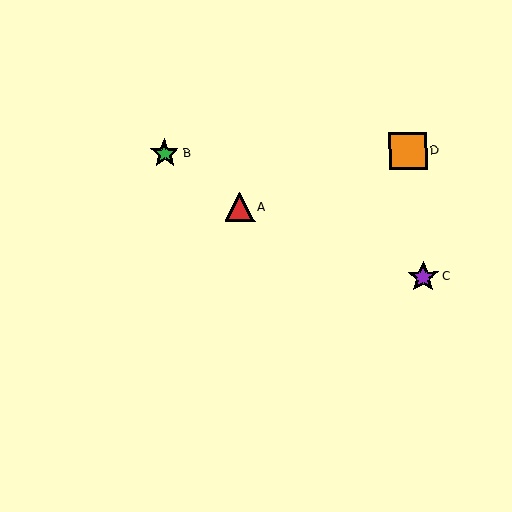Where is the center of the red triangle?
The center of the red triangle is at (240, 207).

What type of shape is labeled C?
Shape C is a purple star.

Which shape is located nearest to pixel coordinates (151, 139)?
The green star (labeled B) at (165, 154) is nearest to that location.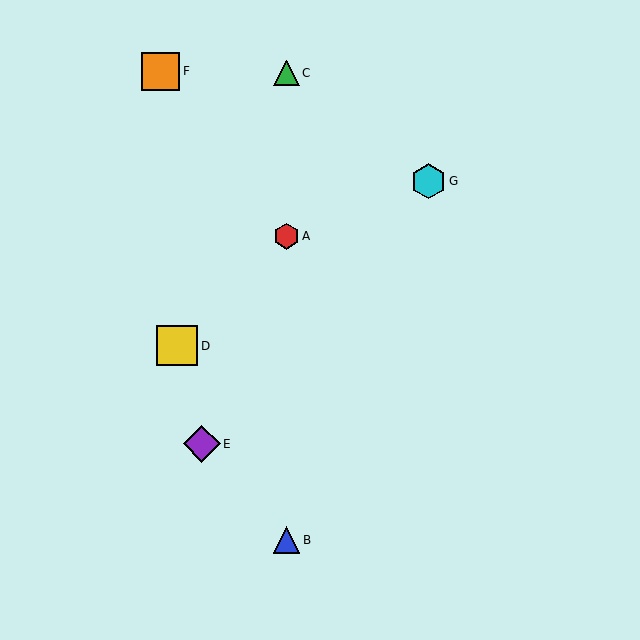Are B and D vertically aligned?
No, B is at x≈286 and D is at x≈177.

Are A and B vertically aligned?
Yes, both are at x≈286.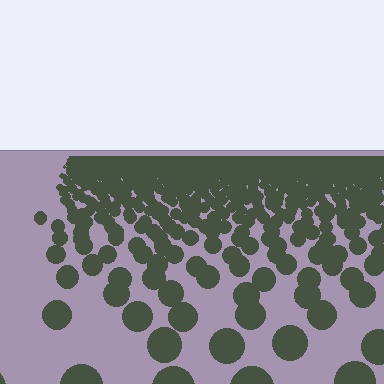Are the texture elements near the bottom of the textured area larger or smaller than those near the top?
Larger. Near the bottom, elements are closer to the viewer and appear at a bigger on-screen size.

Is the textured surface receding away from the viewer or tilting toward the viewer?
The surface is receding away from the viewer. Texture elements get smaller and denser toward the top.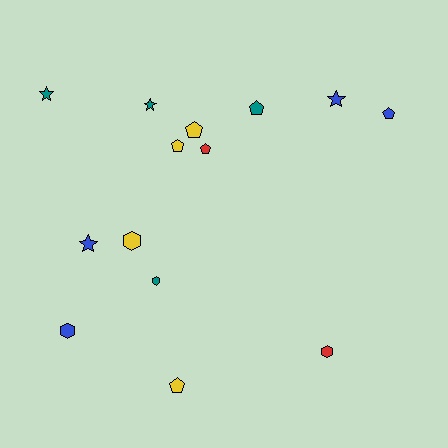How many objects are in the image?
There are 14 objects.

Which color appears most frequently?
Blue, with 4 objects.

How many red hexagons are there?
There is 1 red hexagon.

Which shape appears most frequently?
Pentagon, with 6 objects.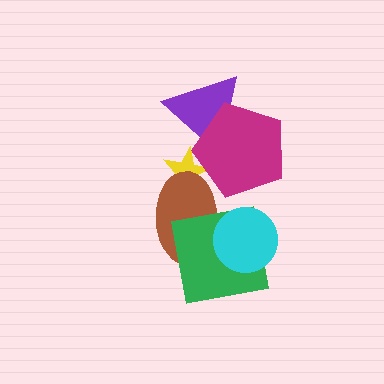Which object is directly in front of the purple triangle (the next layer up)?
The yellow star is directly in front of the purple triangle.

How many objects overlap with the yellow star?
3 objects overlap with the yellow star.